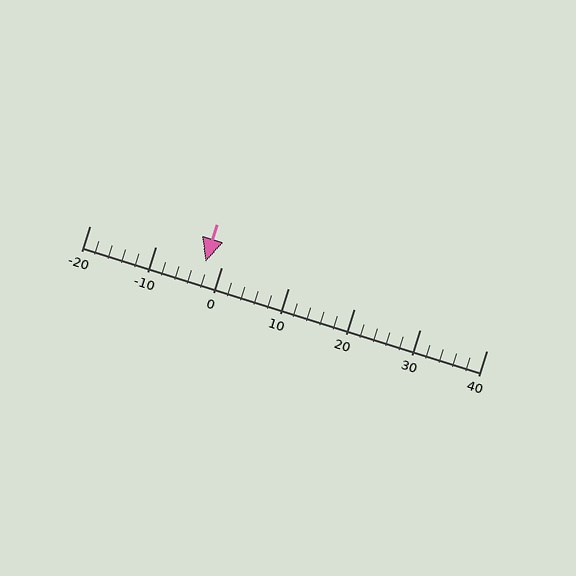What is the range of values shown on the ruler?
The ruler shows values from -20 to 40.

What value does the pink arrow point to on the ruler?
The pink arrow points to approximately -2.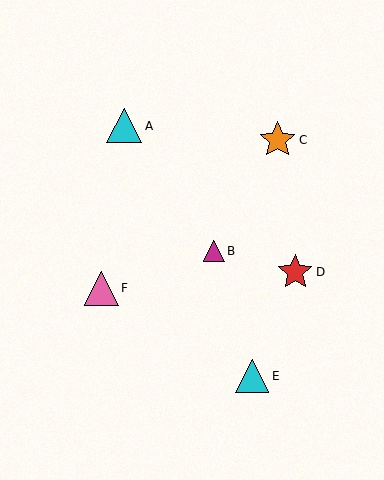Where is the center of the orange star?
The center of the orange star is at (278, 140).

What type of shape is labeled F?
Shape F is a pink triangle.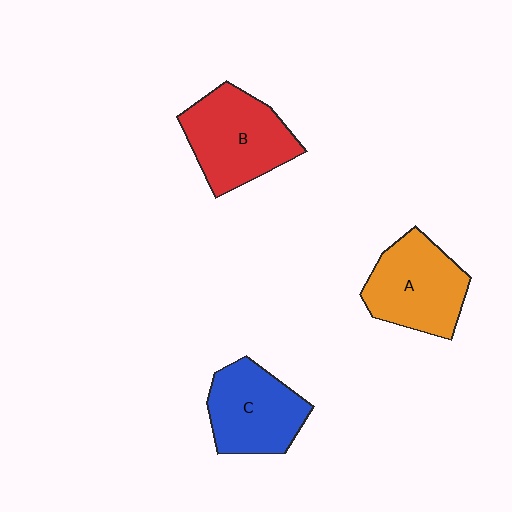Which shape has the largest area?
Shape B (red).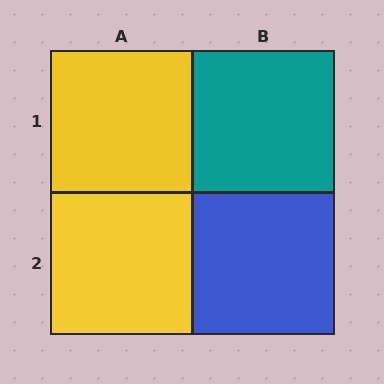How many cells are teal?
1 cell is teal.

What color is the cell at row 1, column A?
Yellow.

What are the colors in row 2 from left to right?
Yellow, blue.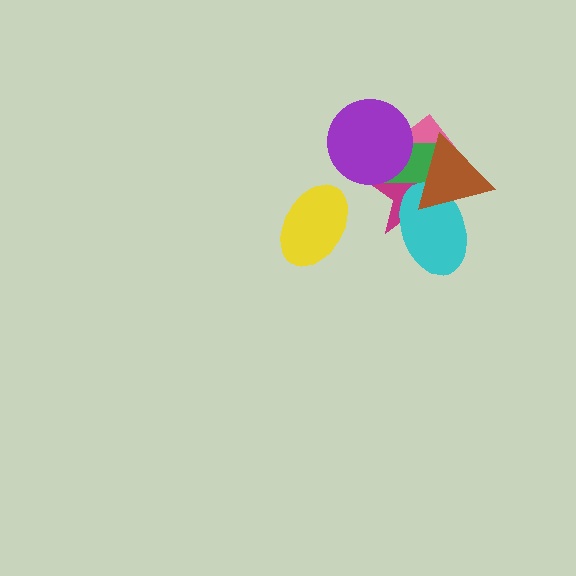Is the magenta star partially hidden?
Yes, it is partially covered by another shape.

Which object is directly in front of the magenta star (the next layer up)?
The green rectangle is directly in front of the magenta star.